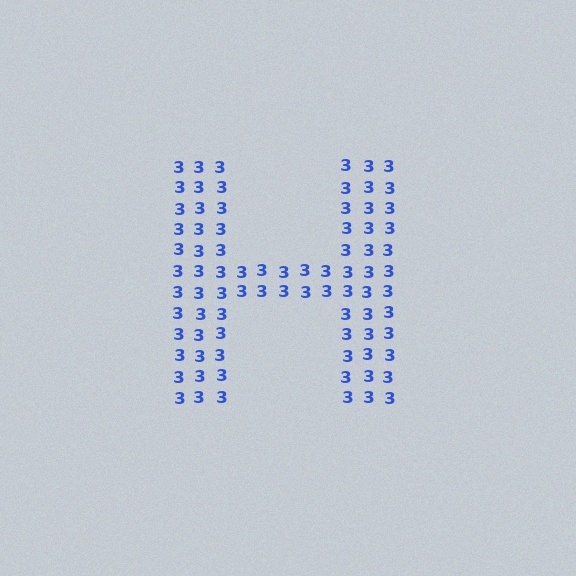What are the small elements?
The small elements are digit 3's.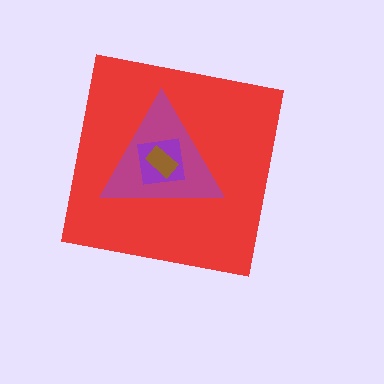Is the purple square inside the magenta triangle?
Yes.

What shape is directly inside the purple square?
The brown rectangle.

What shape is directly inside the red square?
The magenta triangle.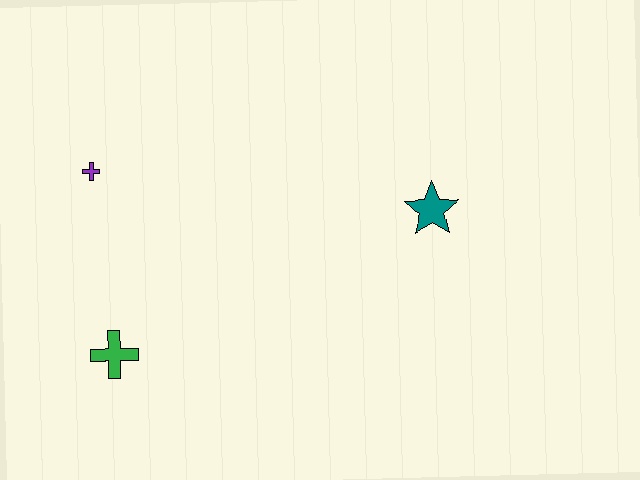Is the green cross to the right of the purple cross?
Yes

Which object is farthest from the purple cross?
The teal star is farthest from the purple cross.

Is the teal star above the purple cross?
No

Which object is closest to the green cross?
The purple cross is closest to the green cross.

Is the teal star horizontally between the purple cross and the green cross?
No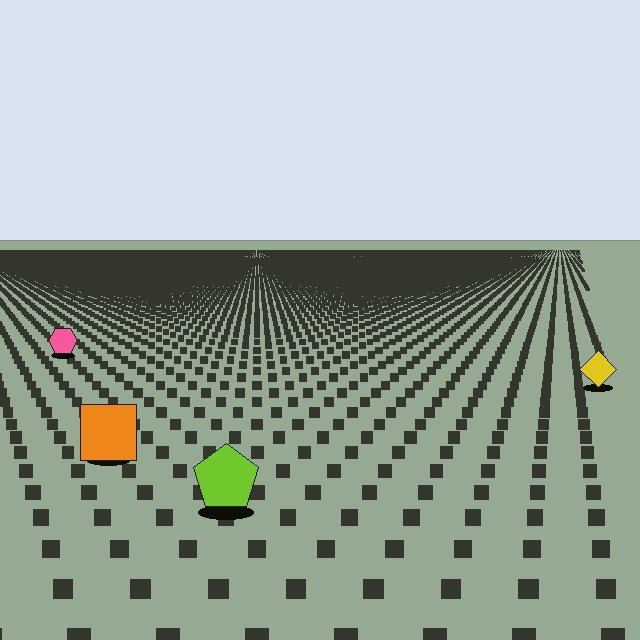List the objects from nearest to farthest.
From nearest to farthest: the lime pentagon, the orange square, the yellow diamond, the pink hexagon.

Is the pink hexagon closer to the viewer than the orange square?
No. The orange square is closer — you can tell from the texture gradient: the ground texture is coarser near it.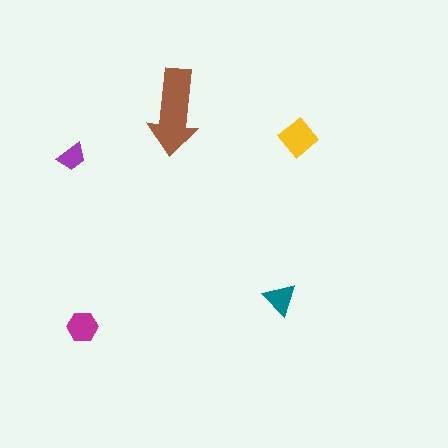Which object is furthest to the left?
The purple trapezoid is leftmost.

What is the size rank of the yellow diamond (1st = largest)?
2nd.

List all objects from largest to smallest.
The brown arrow, the yellow diamond, the magenta hexagon, the teal triangle, the purple trapezoid.